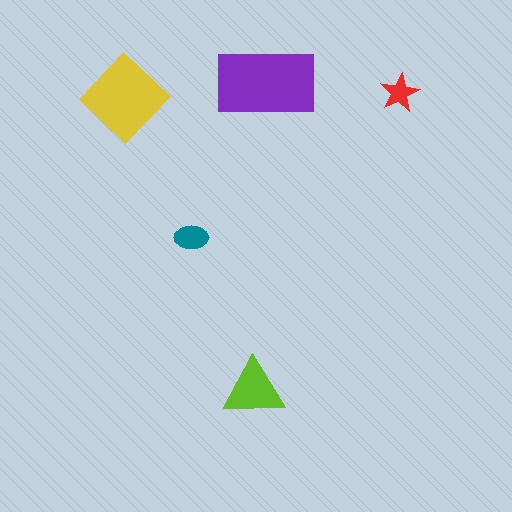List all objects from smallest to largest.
The red star, the teal ellipse, the lime triangle, the yellow diamond, the purple rectangle.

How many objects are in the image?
There are 5 objects in the image.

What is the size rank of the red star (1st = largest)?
5th.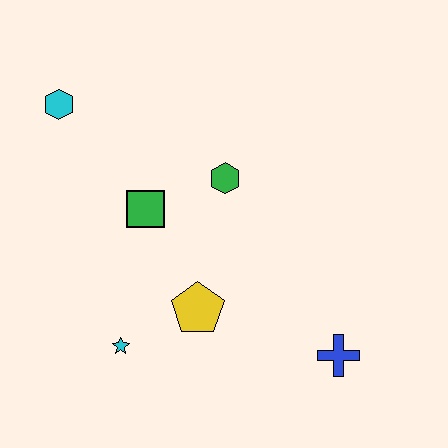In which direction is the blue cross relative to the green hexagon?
The blue cross is below the green hexagon.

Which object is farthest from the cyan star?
The cyan hexagon is farthest from the cyan star.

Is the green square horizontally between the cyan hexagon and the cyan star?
No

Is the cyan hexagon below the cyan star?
No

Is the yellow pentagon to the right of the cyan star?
Yes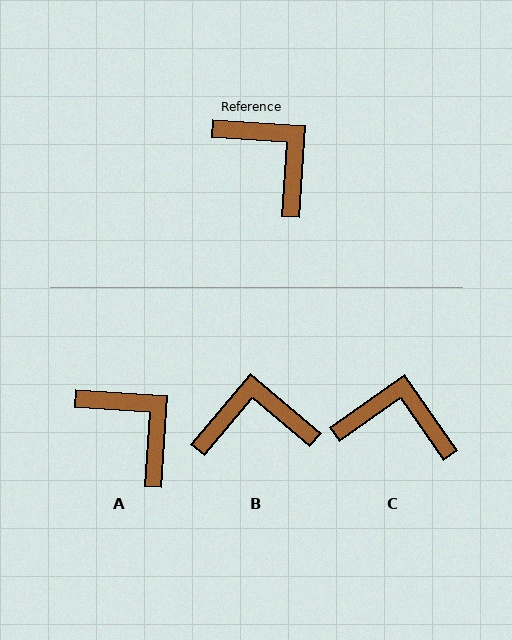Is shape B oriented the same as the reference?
No, it is off by about 54 degrees.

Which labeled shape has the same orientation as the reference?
A.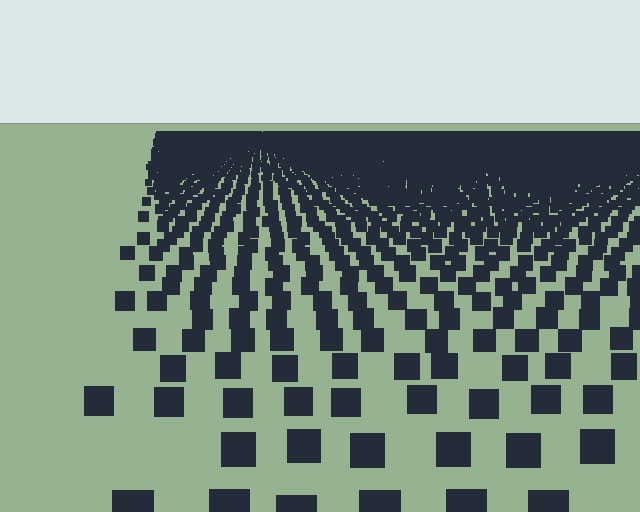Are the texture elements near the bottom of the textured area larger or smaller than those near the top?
Larger. Near the bottom, elements are closer to the viewer and appear at a bigger on-screen size.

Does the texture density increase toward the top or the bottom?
Density increases toward the top.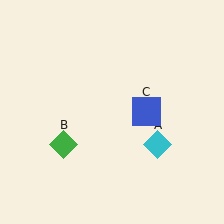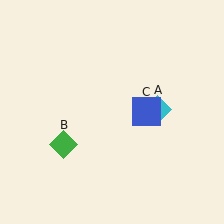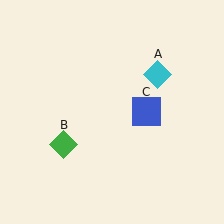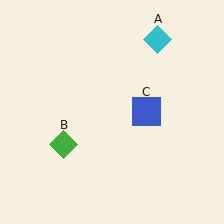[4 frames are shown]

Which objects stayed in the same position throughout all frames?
Green diamond (object B) and blue square (object C) remained stationary.